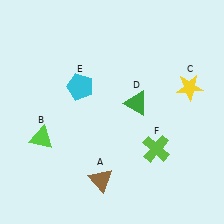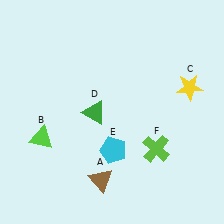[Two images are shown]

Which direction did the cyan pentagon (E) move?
The cyan pentagon (E) moved down.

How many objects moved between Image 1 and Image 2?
2 objects moved between the two images.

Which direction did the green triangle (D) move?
The green triangle (D) moved left.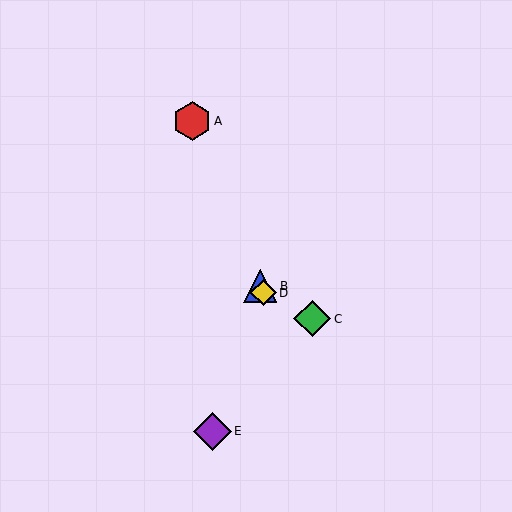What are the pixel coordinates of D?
Object D is at (263, 293).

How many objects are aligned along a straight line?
3 objects (A, B, D) are aligned along a straight line.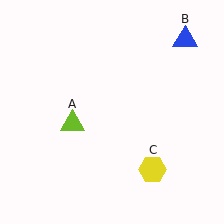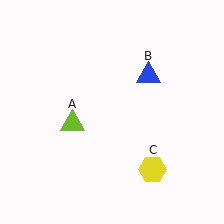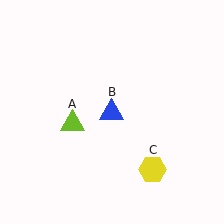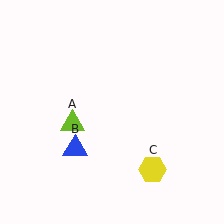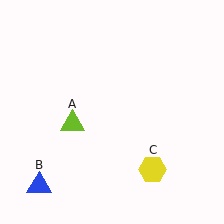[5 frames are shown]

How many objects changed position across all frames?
1 object changed position: blue triangle (object B).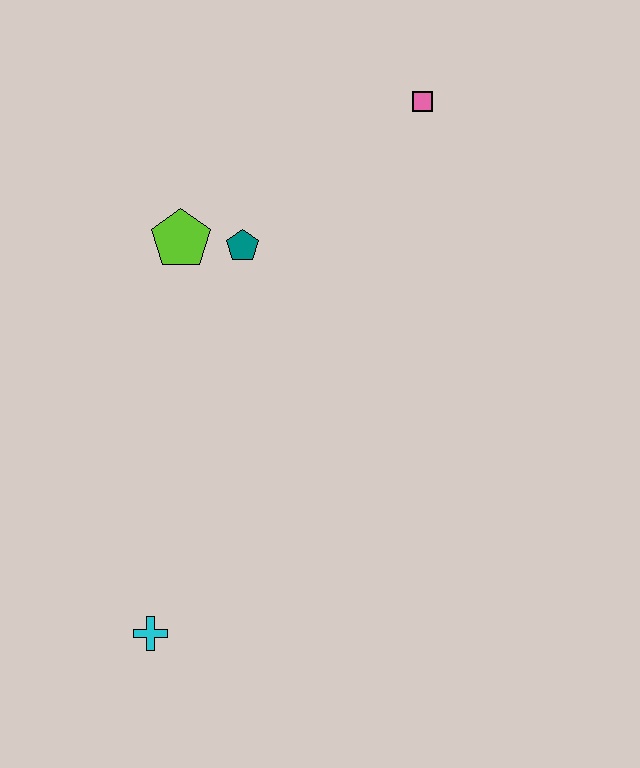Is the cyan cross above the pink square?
No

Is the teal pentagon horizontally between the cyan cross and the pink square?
Yes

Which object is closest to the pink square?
The teal pentagon is closest to the pink square.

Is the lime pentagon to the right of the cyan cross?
Yes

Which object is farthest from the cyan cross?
The pink square is farthest from the cyan cross.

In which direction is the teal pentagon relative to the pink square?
The teal pentagon is to the left of the pink square.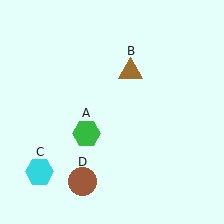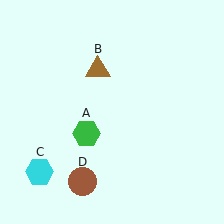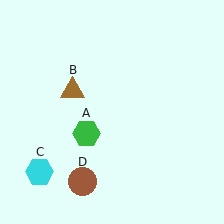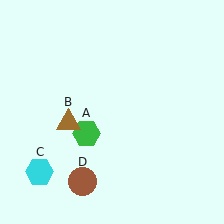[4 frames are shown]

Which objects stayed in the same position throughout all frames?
Green hexagon (object A) and cyan hexagon (object C) and brown circle (object D) remained stationary.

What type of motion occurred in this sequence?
The brown triangle (object B) rotated counterclockwise around the center of the scene.